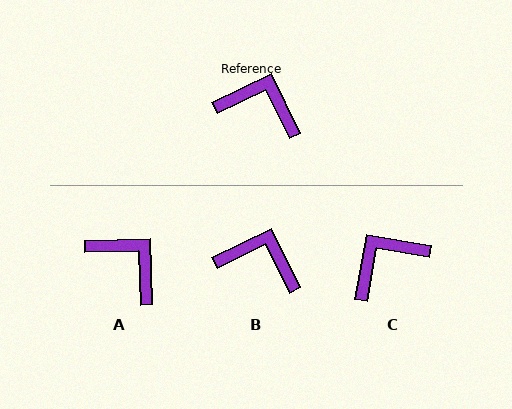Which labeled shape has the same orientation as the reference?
B.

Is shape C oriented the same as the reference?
No, it is off by about 54 degrees.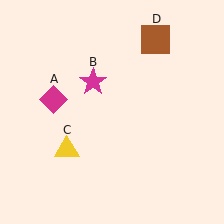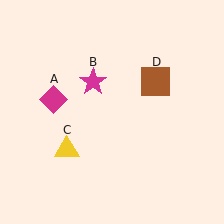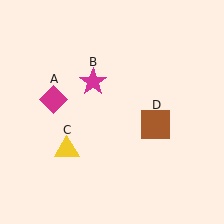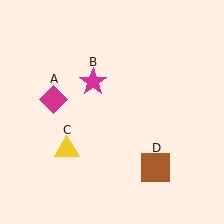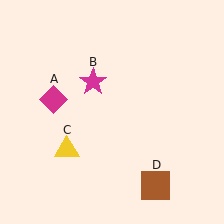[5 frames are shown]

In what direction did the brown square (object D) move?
The brown square (object D) moved down.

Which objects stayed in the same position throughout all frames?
Magenta diamond (object A) and magenta star (object B) and yellow triangle (object C) remained stationary.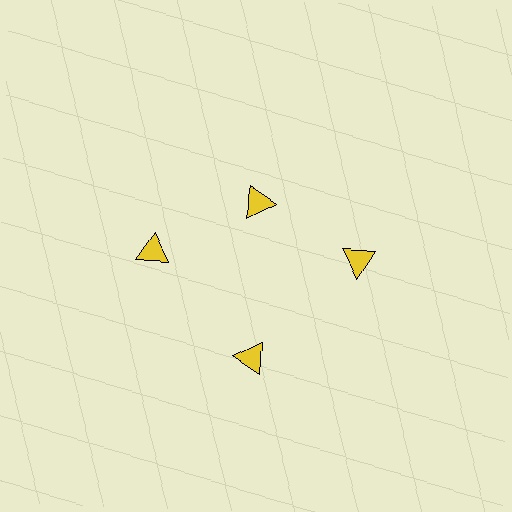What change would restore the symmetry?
The symmetry would be restored by moving it outward, back onto the ring so that all 4 triangles sit at equal angles and equal distance from the center.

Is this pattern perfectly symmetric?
No. The 4 yellow triangles are arranged in a ring, but one element near the 12 o'clock position is pulled inward toward the center, breaking the 4-fold rotational symmetry.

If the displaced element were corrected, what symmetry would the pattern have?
It would have 4-fold rotational symmetry — the pattern would map onto itself every 90 degrees.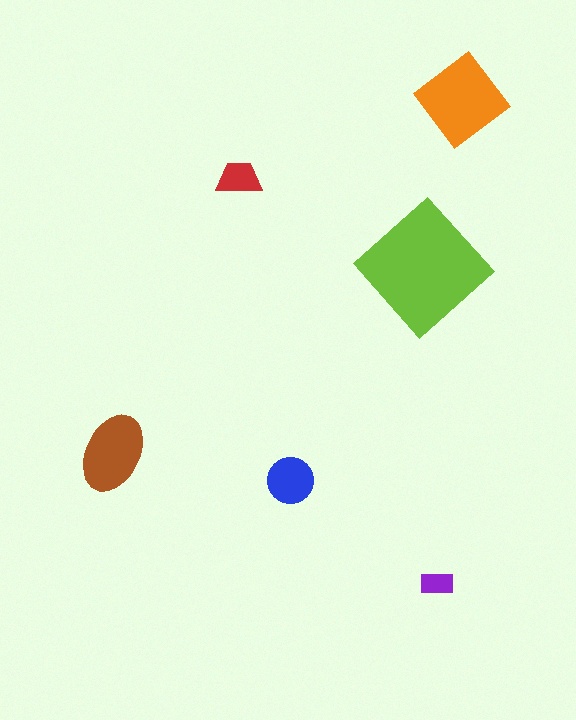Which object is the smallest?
The purple rectangle.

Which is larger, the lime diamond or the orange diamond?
The lime diamond.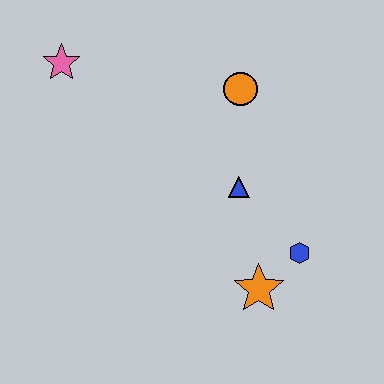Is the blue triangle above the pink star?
No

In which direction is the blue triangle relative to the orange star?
The blue triangle is above the orange star.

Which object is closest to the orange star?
The blue hexagon is closest to the orange star.